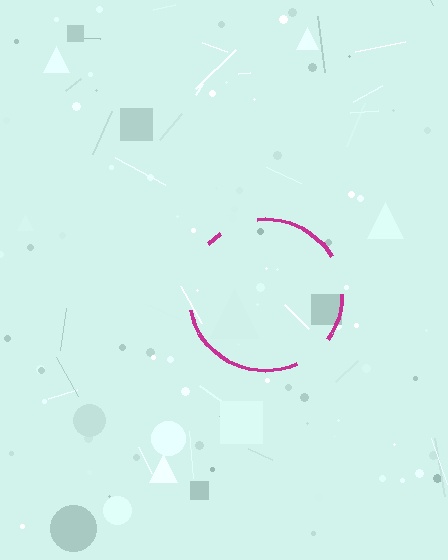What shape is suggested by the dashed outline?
The dashed outline suggests a circle.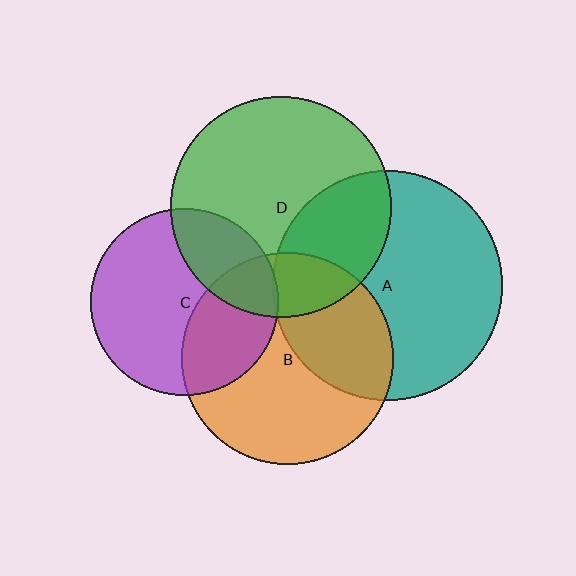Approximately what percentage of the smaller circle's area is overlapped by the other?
Approximately 5%.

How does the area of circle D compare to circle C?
Approximately 1.4 times.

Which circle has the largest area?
Circle A (teal).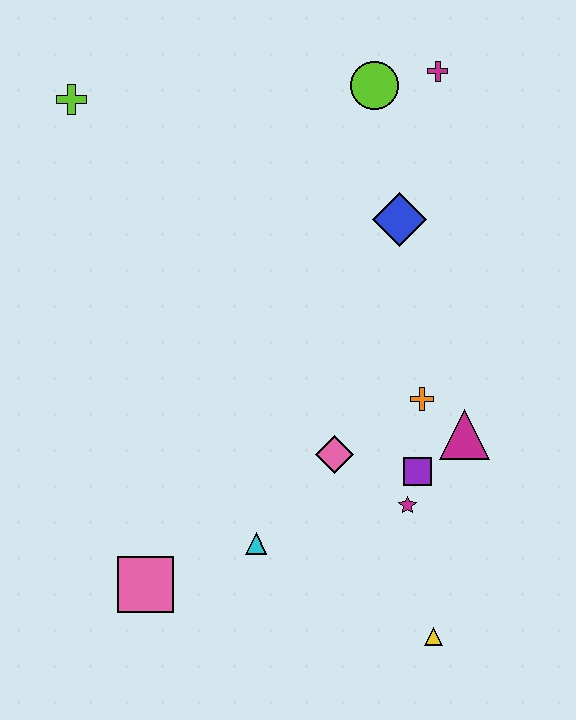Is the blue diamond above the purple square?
Yes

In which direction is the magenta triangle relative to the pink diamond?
The magenta triangle is to the right of the pink diamond.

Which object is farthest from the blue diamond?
The pink square is farthest from the blue diamond.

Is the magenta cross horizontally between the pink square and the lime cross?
No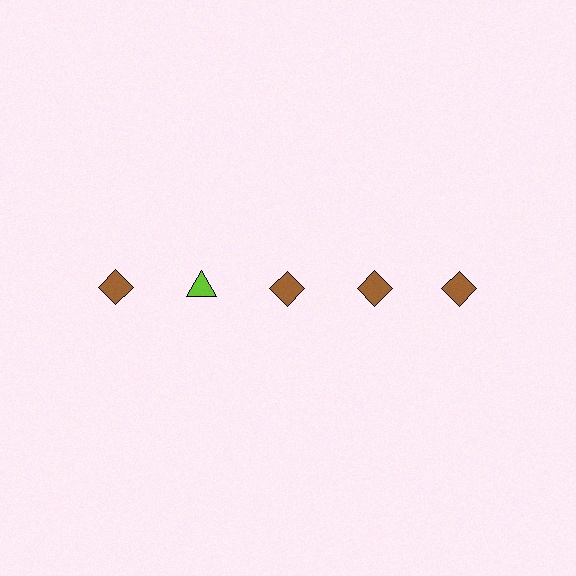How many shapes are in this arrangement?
There are 5 shapes arranged in a grid pattern.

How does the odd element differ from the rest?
It differs in both color (lime instead of brown) and shape (triangle instead of diamond).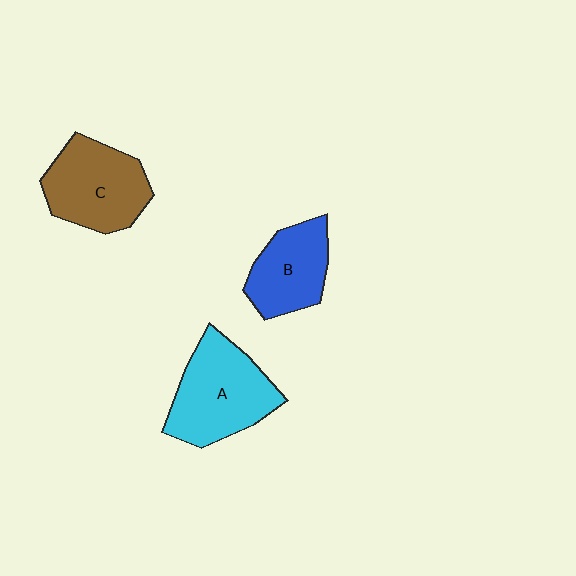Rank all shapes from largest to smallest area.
From largest to smallest: A (cyan), C (brown), B (blue).